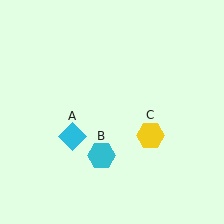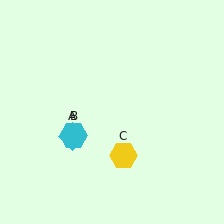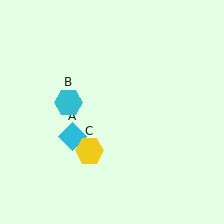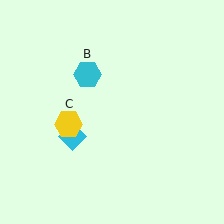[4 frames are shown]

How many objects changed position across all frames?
2 objects changed position: cyan hexagon (object B), yellow hexagon (object C).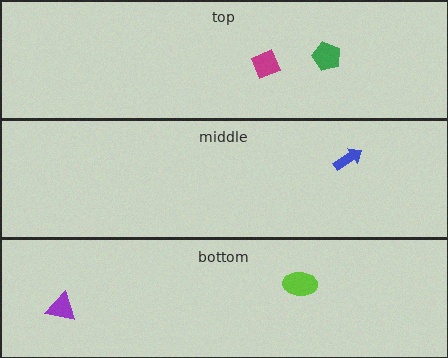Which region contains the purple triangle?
The bottom region.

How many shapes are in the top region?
2.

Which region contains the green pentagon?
The top region.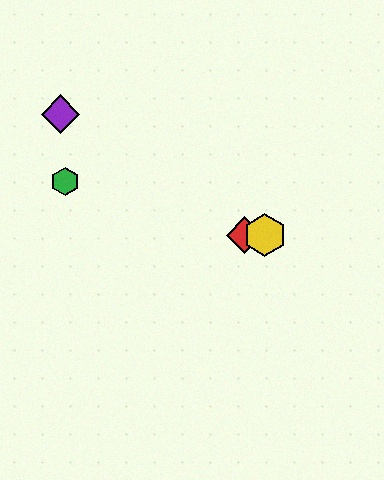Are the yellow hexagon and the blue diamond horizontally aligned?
Yes, both are at y≈235.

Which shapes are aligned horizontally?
The red diamond, the blue diamond, the yellow hexagon are aligned horizontally.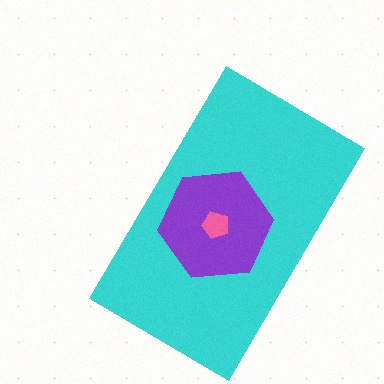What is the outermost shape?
The cyan rectangle.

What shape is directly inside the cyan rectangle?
The purple hexagon.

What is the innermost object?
The pink pentagon.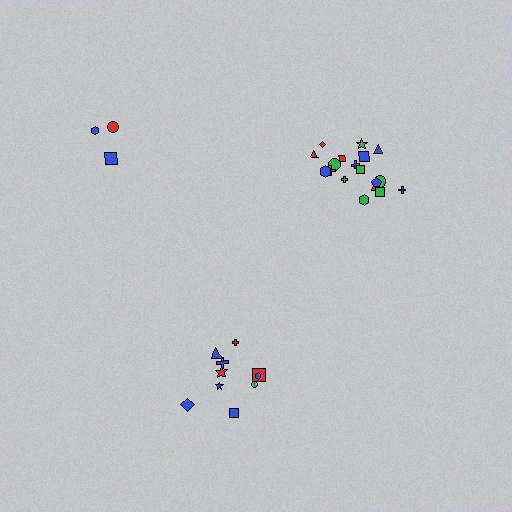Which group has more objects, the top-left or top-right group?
The top-right group.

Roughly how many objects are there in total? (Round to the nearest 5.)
Roughly 30 objects in total.